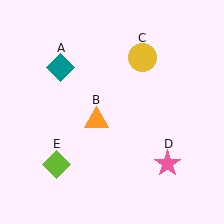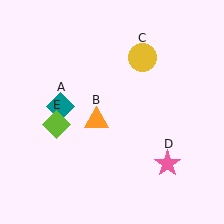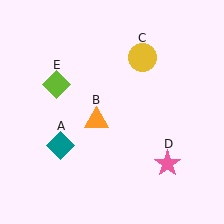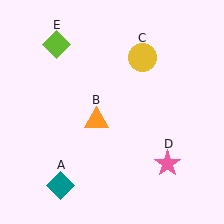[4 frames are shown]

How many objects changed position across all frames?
2 objects changed position: teal diamond (object A), lime diamond (object E).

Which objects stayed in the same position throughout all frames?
Orange triangle (object B) and yellow circle (object C) and pink star (object D) remained stationary.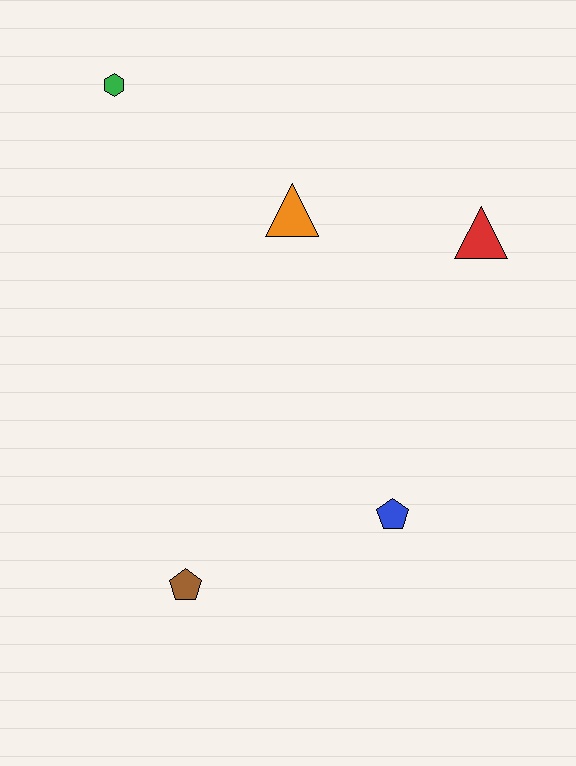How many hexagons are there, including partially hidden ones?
There is 1 hexagon.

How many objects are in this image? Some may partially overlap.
There are 5 objects.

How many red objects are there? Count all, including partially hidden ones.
There is 1 red object.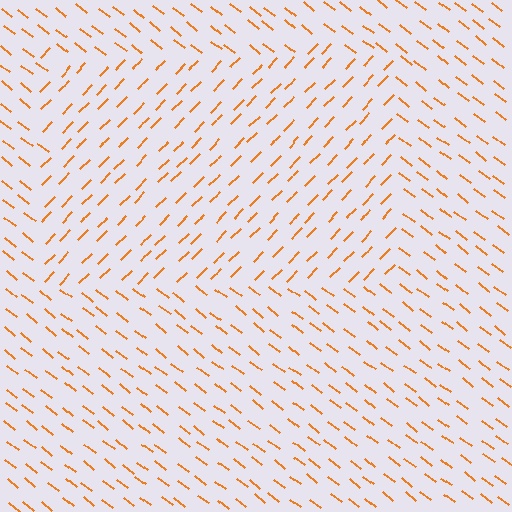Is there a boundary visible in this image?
Yes, there is a texture boundary formed by a change in line orientation.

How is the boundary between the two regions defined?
The boundary is defined purely by a change in line orientation (approximately 83 degrees difference). All lines are the same color and thickness.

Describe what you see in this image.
The image is filled with small orange line segments. A rectangle region in the image has lines oriented differently from the surrounding lines, creating a visible texture boundary.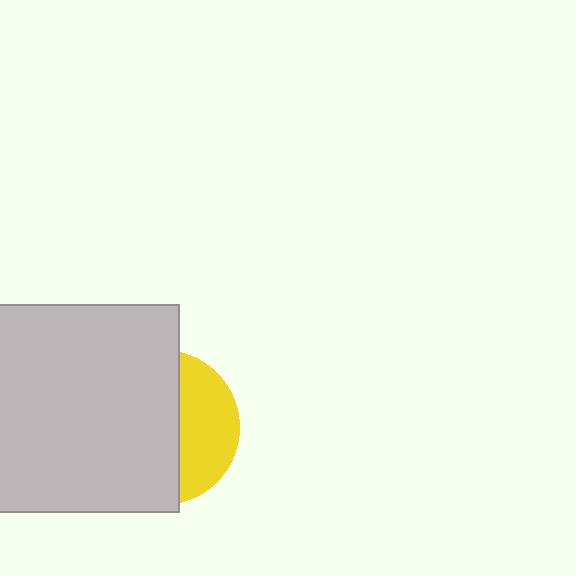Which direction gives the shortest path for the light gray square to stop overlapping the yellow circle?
Moving left gives the shortest separation.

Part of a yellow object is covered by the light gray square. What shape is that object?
It is a circle.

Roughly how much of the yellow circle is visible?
A small part of it is visible (roughly 36%).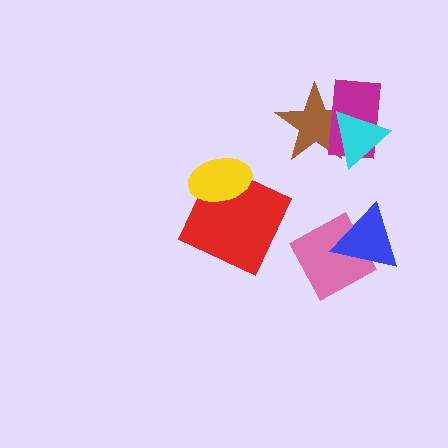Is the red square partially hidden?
Yes, it is partially covered by another shape.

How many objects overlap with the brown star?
2 objects overlap with the brown star.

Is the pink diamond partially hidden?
Yes, it is partially covered by another shape.